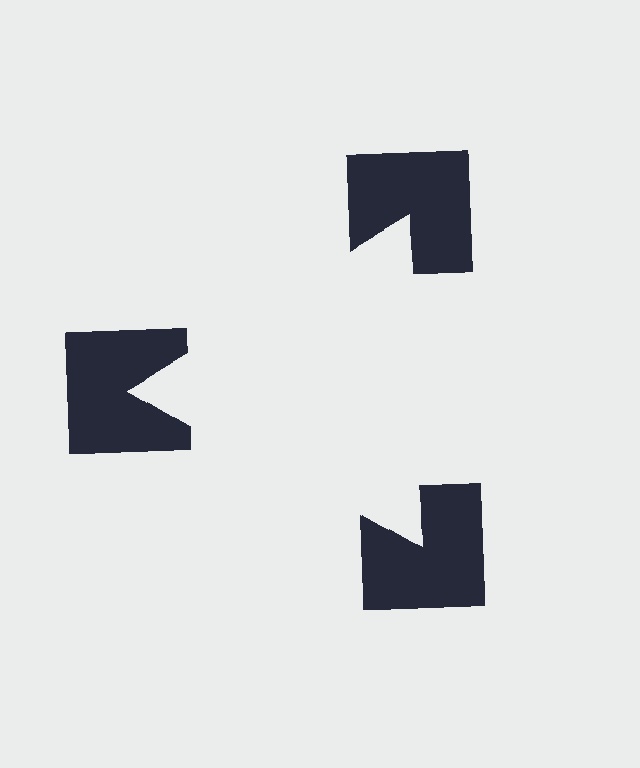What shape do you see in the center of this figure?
An illusory triangle — its edges are inferred from the aligned wedge cuts in the notched squares, not physically drawn.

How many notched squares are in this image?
There are 3 — one at each vertex of the illusory triangle.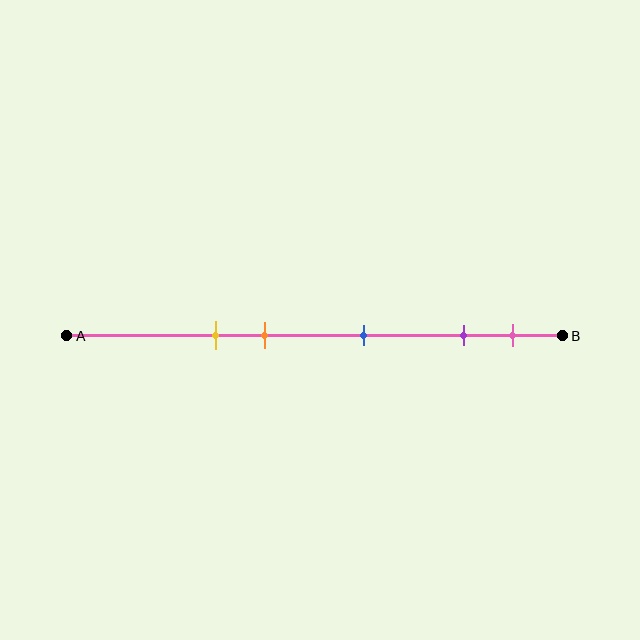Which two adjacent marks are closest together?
The purple and pink marks are the closest adjacent pair.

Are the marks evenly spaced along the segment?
No, the marks are not evenly spaced.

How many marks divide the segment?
There are 5 marks dividing the segment.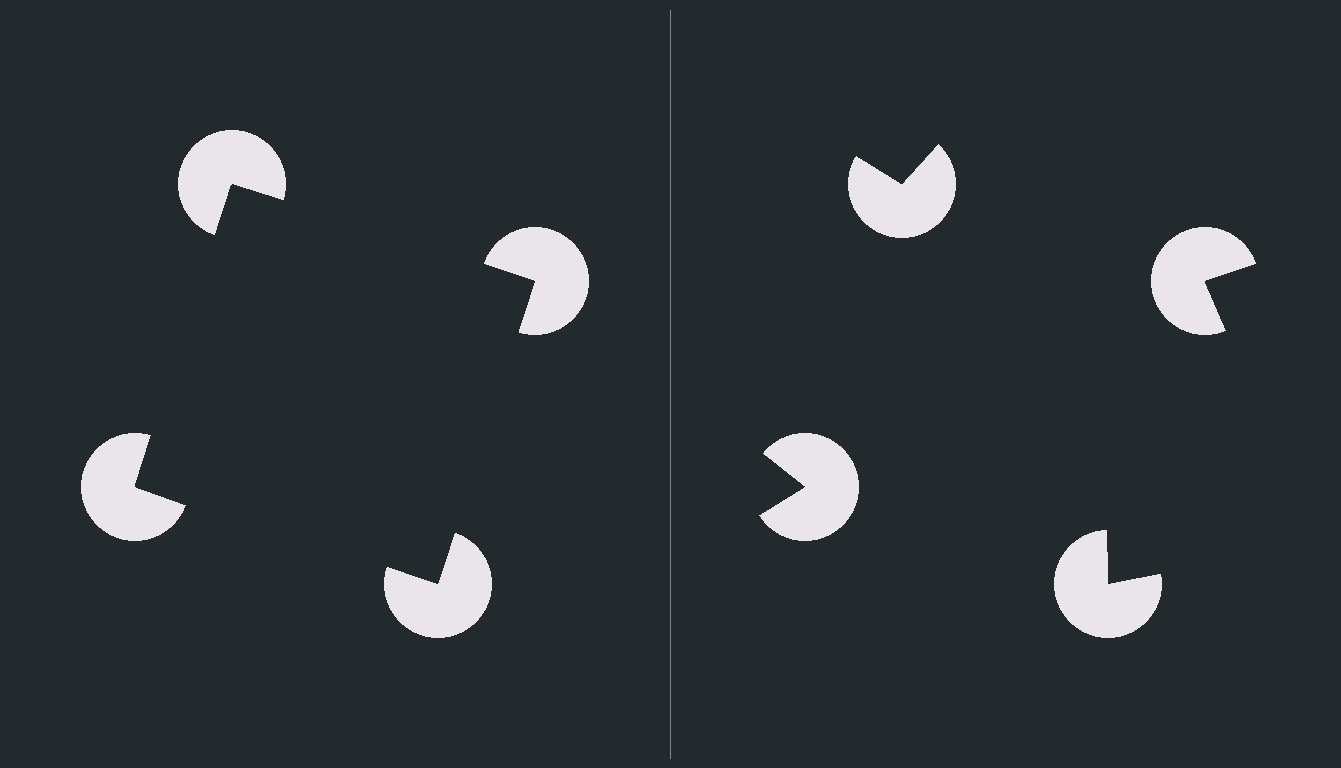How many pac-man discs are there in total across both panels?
8 — 4 on each side.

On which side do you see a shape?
An illusory square appears on the left side. On the right side the wedge cuts are rotated, so no coherent shape forms.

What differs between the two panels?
The pac-man discs are positioned identically on both sides; only the wedge orientations differ. On the left they align to a square; on the right they are misaligned.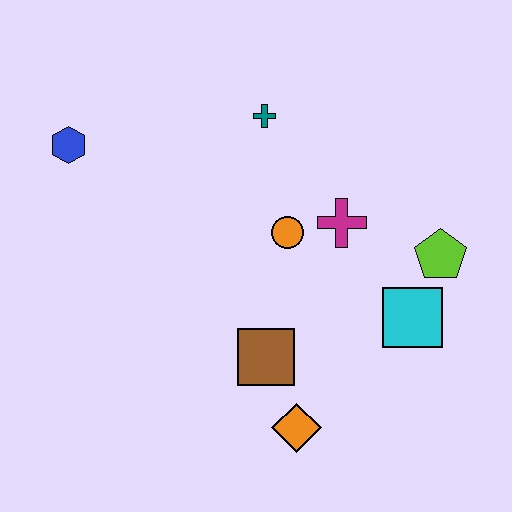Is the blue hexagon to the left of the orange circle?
Yes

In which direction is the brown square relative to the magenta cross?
The brown square is below the magenta cross.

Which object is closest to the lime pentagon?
The cyan square is closest to the lime pentagon.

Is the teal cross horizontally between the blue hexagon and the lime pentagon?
Yes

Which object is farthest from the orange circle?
The blue hexagon is farthest from the orange circle.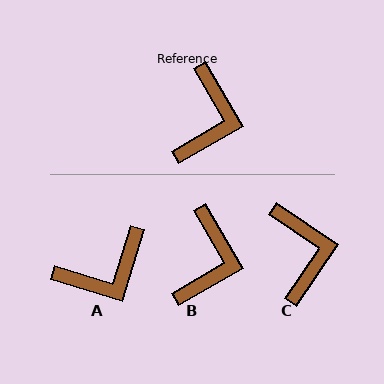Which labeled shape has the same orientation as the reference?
B.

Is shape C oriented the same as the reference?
No, it is off by about 26 degrees.